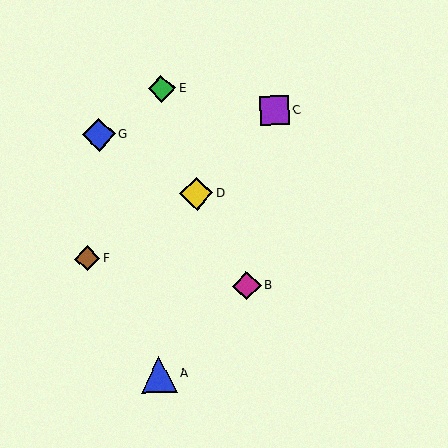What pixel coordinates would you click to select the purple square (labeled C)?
Click at (275, 111) to select the purple square C.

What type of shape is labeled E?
Shape E is a green diamond.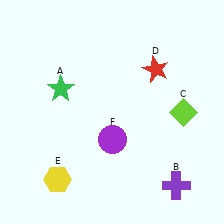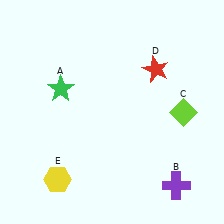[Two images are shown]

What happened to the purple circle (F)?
The purple circle (F) was removed in Image 2. It was in the bottom-right area of Image 1.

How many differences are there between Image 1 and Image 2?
There is 1 difference between the two images.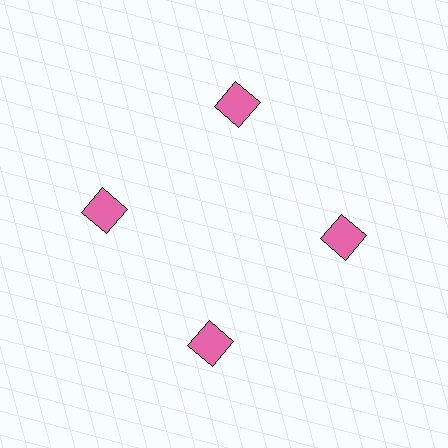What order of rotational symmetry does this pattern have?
This pattern has 4-fold rotational symmetry.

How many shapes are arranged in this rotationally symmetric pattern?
There are 4 shapes, arranged in 4 groups of 1.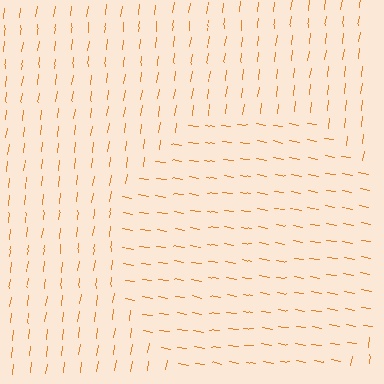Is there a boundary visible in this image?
Yes, there is a texture boundary formed by a change in line orientation.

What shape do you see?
I see a circle.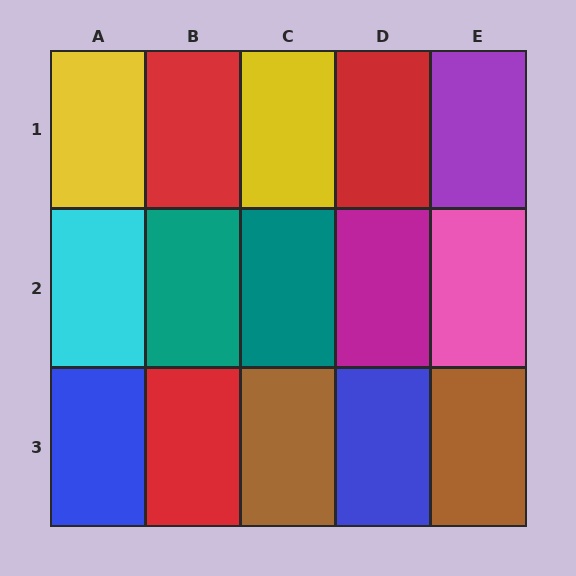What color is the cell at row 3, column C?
Brown.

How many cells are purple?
1 cell is purple.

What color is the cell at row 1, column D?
Red.